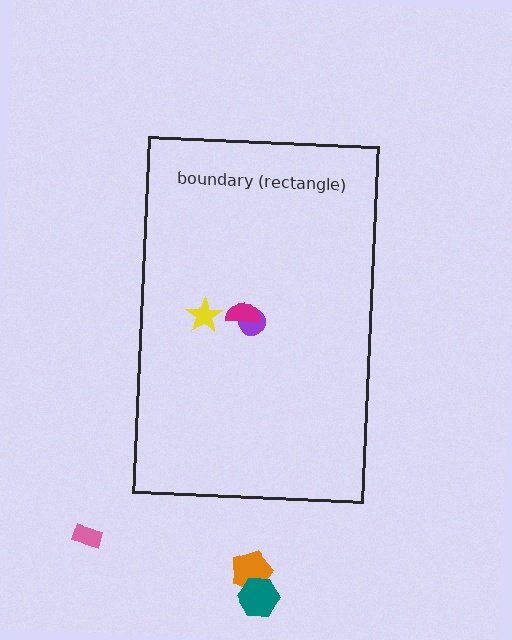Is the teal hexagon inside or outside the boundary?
Outside.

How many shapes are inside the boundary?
3 inside, 3 outside.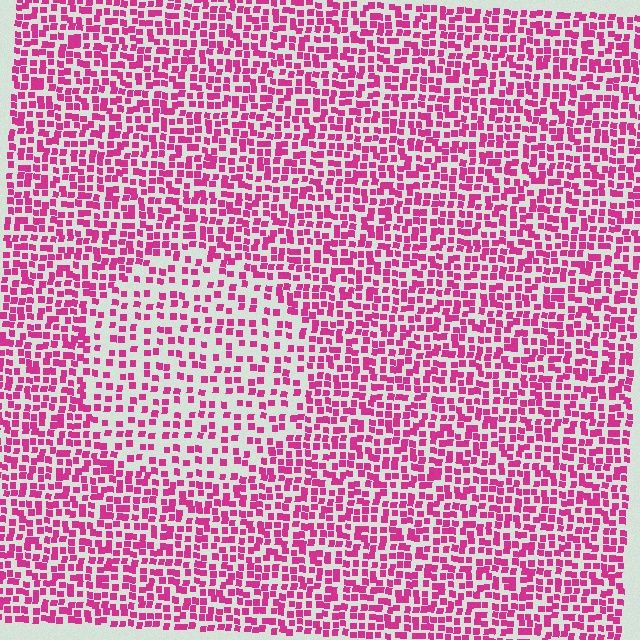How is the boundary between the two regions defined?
The boundary is defined by a change in element density (approximately 1.8x ratio). All elements are the same color, size, and shape.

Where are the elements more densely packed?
The elements are more densely packed outside the circle boundary.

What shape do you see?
I see a circle.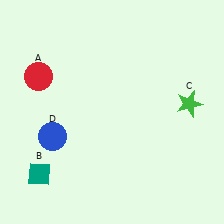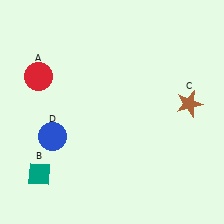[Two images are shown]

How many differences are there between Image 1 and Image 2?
There is 1 difference between the two images.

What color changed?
The star (C) changed from green in Image 1 to brown in Image 2.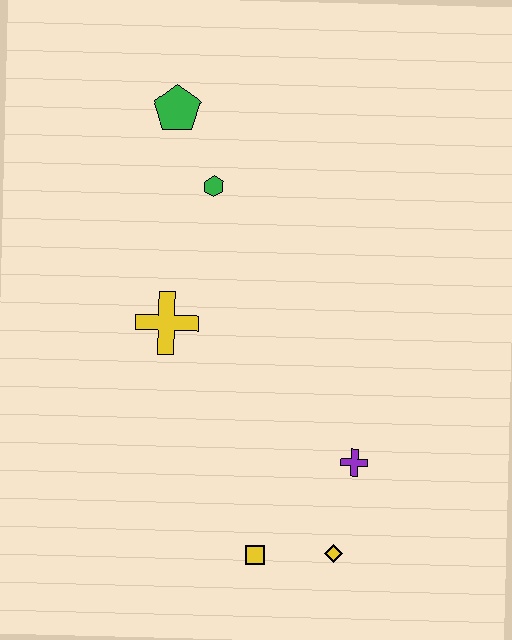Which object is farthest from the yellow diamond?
The green pentagon is farthest from the yellow diamond.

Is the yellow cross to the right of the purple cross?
No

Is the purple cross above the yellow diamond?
Yes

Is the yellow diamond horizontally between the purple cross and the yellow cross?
Yes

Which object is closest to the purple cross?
The yellow diamond is closest to the purple cross.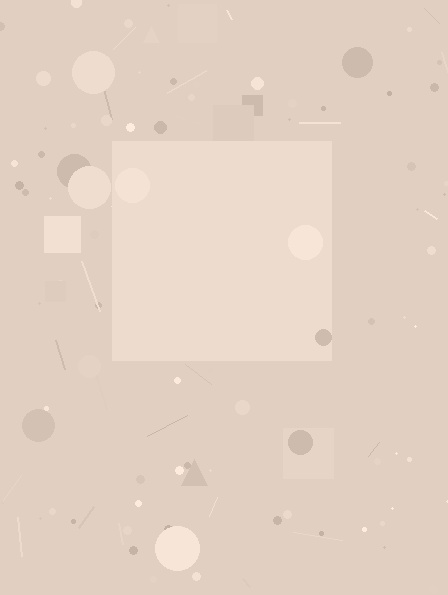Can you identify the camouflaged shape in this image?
The camouflaged shape is a square.